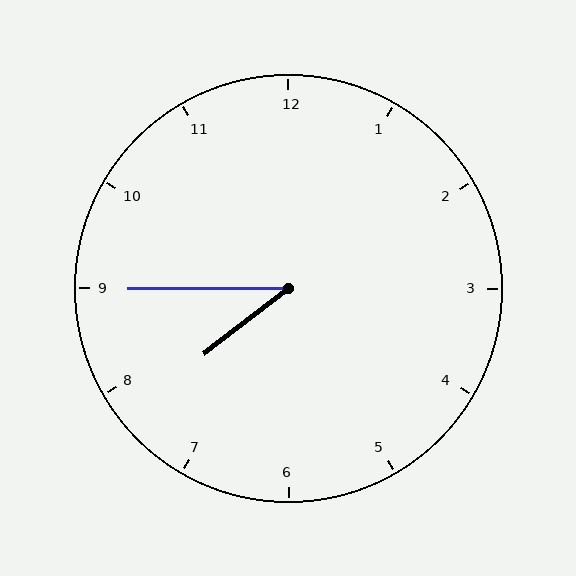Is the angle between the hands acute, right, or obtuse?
It is acute.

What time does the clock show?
7:45.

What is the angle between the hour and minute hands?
Approximately 38 degrees.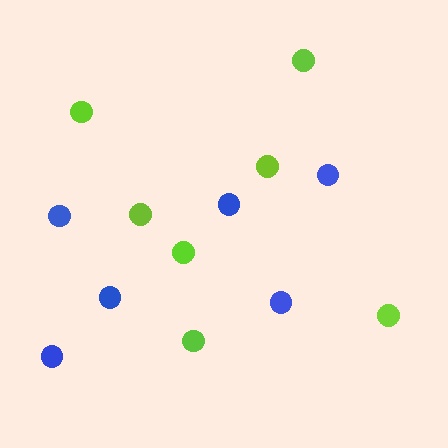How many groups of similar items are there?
There are 2 groups: one group of blue circles (6) and one group of lime circles (7).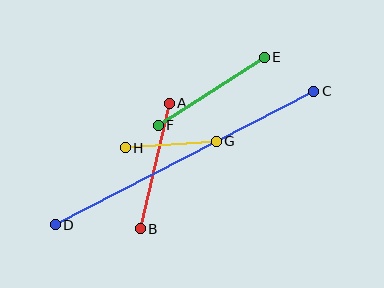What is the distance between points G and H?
The distance is approximately 91 pixels.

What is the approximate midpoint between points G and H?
The midpoint is at approximately (171, 145) pixels.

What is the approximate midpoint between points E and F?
The midpoint is at approximately (211, 91) pixels.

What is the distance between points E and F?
The distance is approximately 126 pixels.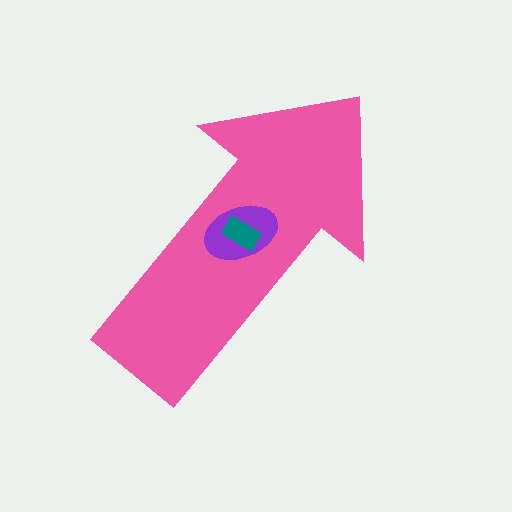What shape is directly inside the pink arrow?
The purple ellipse.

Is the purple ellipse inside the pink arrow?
Yes.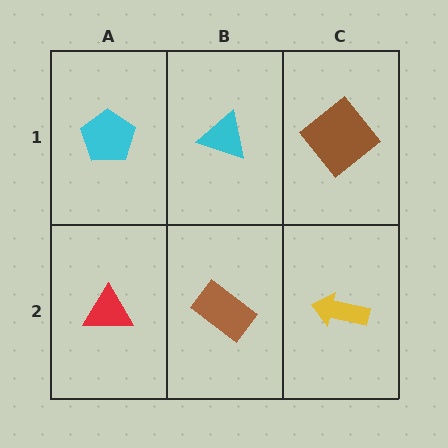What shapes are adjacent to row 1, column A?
A red triangle (row 2, column A), a cyan triangle (row 1, column B).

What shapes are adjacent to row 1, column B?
A brown rectangle (row 2, column B), a cyan pentagon (row 1, column A), a brown diamond (row 1, column C).